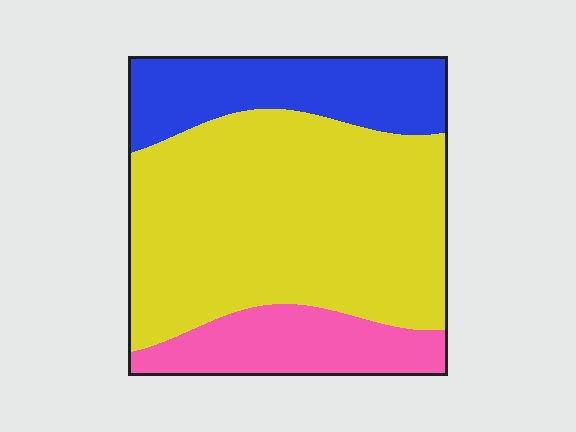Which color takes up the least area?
Pink, at roughly 15%.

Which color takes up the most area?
Yellow, at roughly 60%.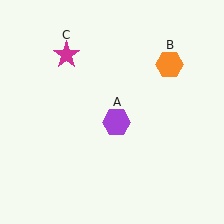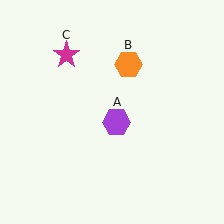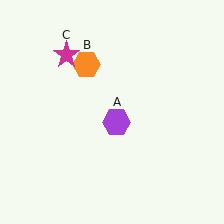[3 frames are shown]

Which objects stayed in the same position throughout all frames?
Purple hexagon (object A) and magenta star (object C) remained stationary.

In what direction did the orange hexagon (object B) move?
The orange hexagon (object B) moved left.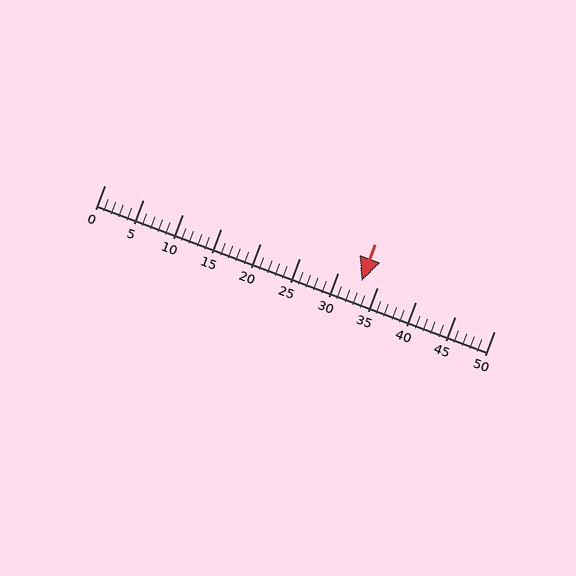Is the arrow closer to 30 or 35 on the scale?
The arrow is closer to 35.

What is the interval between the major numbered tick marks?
The major tick marks are spaced 5 units apart.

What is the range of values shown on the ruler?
The ruler shows values from 0 to 50.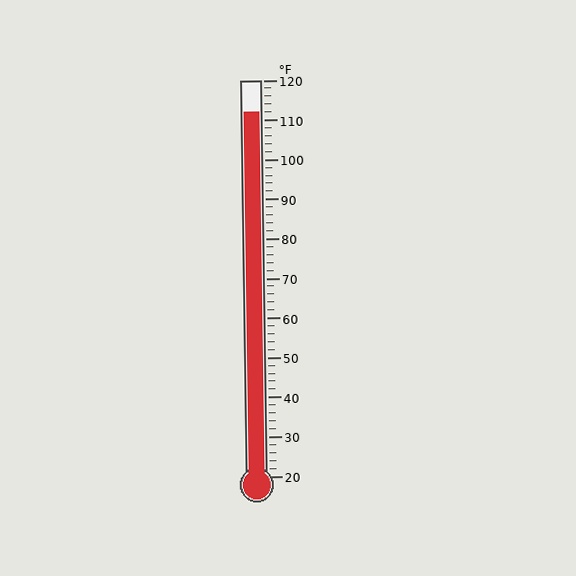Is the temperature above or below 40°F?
The temperature is above 40°F.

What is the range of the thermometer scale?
The thermometer scale ranges from 20°F to 120°F.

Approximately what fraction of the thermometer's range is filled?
The thermometer is filled to approximately 90% of its range.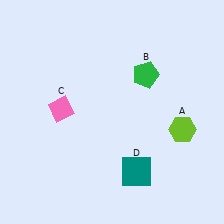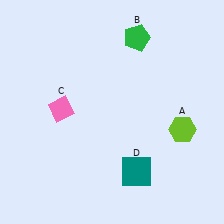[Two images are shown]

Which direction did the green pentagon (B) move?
The green pentagon (B) moved up.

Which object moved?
The green pentagon (B) moved up.